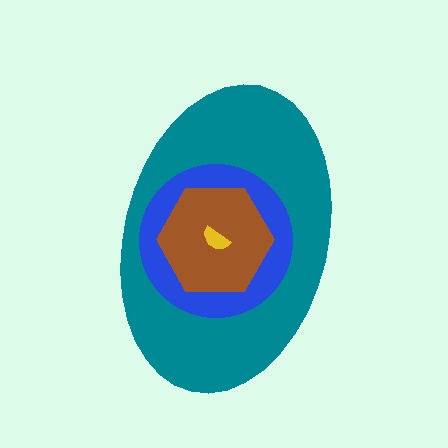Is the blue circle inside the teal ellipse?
Yes.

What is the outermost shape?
The teal ellipse.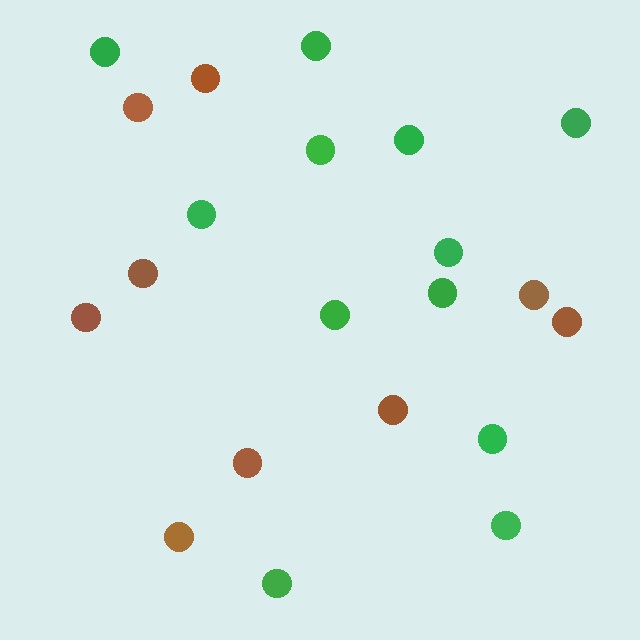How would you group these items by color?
There are 2 groups: one group of green circles (12) and one group of brown circles (9).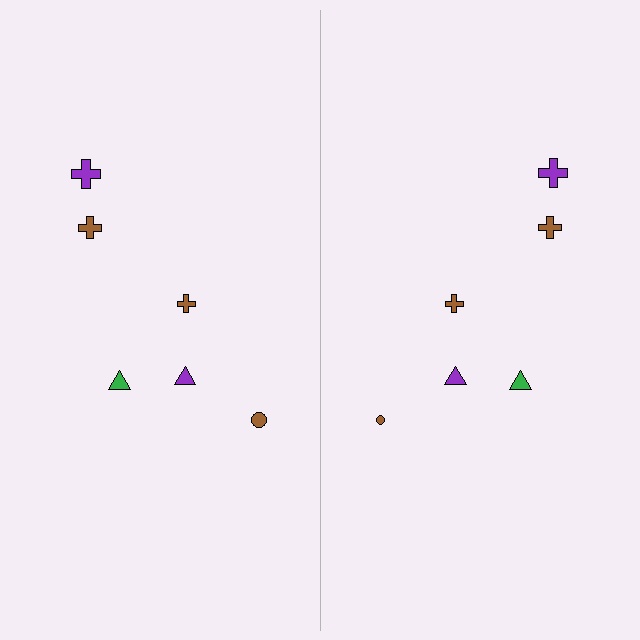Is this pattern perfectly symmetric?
No, the pattern is not perfectly symmetric. The brown circle on the right side has a different size than its mirror counterpart.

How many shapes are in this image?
There are 12 shapes in this image.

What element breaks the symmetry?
The brown circle on the right side has a different size than its mirror counterpart.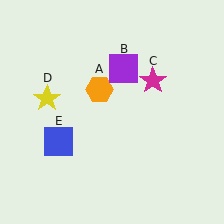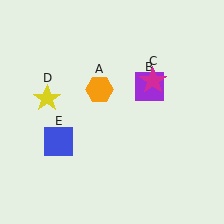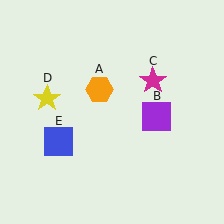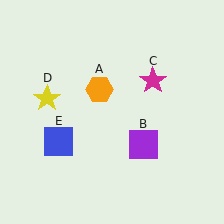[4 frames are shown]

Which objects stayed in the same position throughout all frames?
Orange hexagon (object A) and magenta star (object C) and yellow star (object D) and blue square (object E) remained stationary.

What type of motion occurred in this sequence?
The purple square (object B) rotated clockwise around the center of the scene.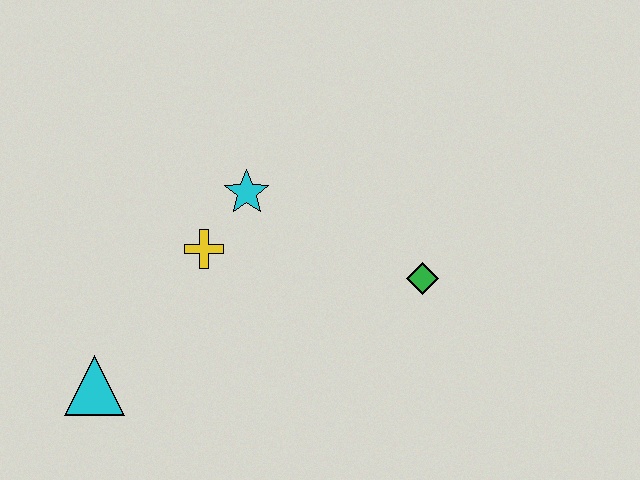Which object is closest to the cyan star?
The yellow cross is closest to the cyan star.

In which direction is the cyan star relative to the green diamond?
The cyan star is to the left of the green diamond.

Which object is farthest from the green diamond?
The cyan triangle is farthest from the green diamond.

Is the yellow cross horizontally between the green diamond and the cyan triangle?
Yes